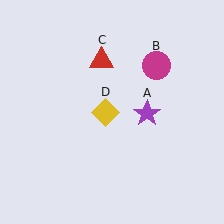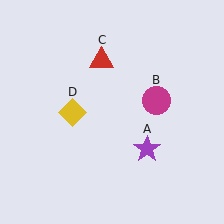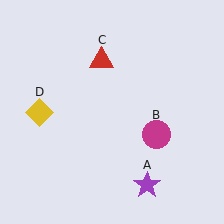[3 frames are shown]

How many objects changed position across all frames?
3 objects changed position: purple star (object A), magenta circle (object B), yellow diamond (object D).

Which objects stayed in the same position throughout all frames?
Red triangle (object C) remained stationary.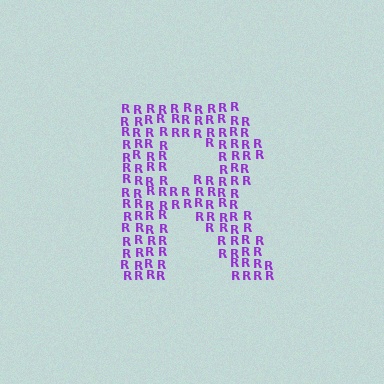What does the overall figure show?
The overall figure shows the letter R.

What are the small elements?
The small elements are letter R's.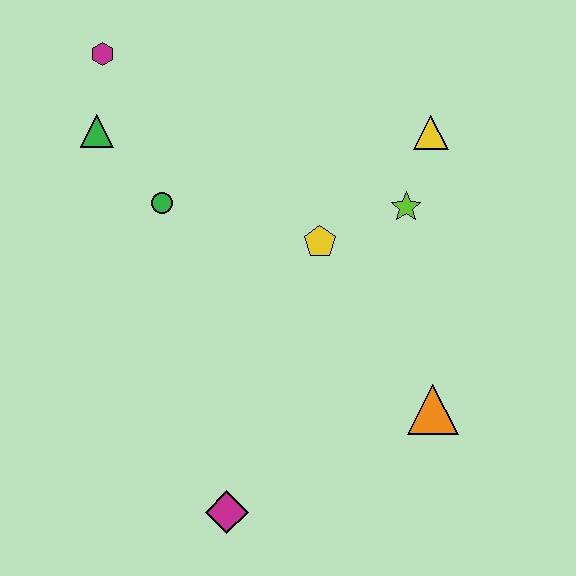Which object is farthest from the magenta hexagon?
The orange triangle is farthest from the magenta hexagon.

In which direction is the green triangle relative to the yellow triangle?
The green triangle is to the left of the yellow triangle.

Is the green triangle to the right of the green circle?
No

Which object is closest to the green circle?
The green triangle is closest to the green circle.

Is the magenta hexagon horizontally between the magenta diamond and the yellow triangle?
No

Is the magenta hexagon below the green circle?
No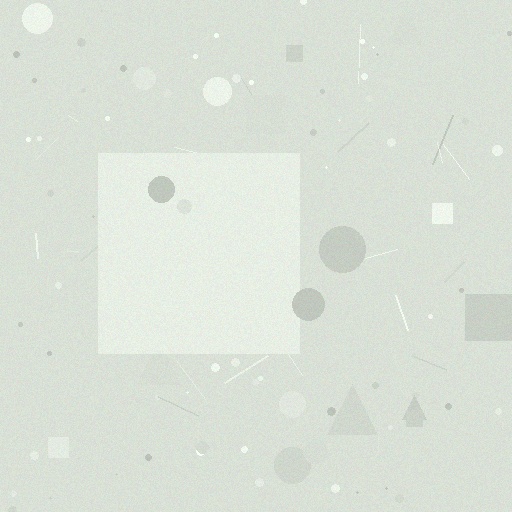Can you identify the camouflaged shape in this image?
The camouflaged shape is a square.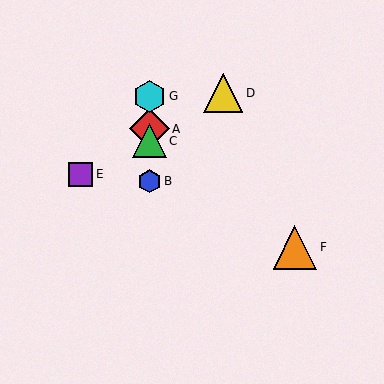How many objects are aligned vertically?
4 objects (A, B, C, G) are aligned vertically.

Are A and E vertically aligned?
No, A is at x≈149 and E is at x≈81.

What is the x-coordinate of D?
Object D is at x≈223.